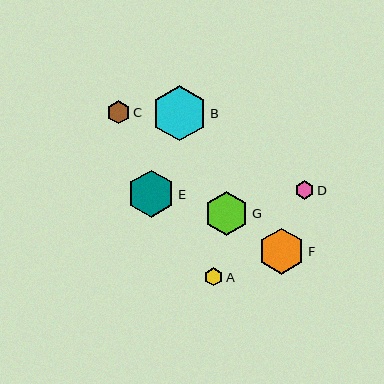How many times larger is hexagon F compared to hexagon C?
Hexagon F is approximately 2.0 times the size of hexagon C.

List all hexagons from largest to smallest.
From largest to smallest: B, E, F, G, C, D, A.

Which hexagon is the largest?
Hexagon B is the largest with a size of approximately 55 pixels.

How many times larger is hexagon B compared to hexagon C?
Hexagon B is approximately 2.4 times the size of hexagon C.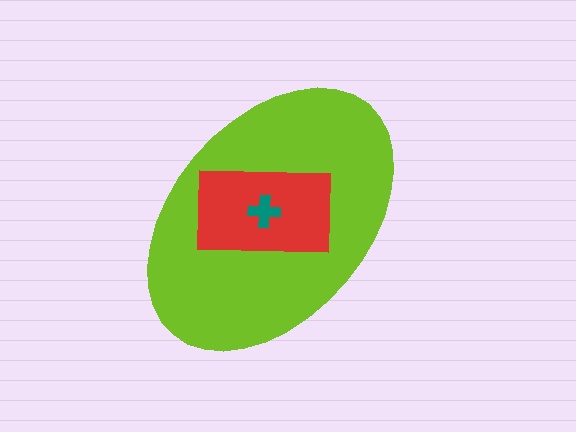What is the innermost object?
The teal cross.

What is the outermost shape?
The lime ellipse.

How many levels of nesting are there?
3.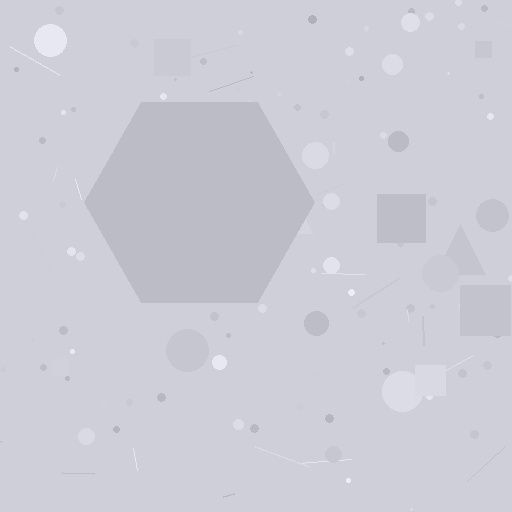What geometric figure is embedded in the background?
A hexagon is embedded in the background.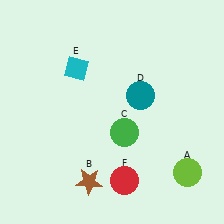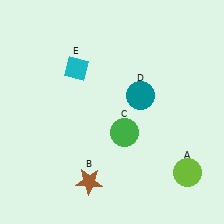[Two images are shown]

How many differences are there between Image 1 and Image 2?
There is 1 difference between the two images.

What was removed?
The red circle (F) was removed in Image 2.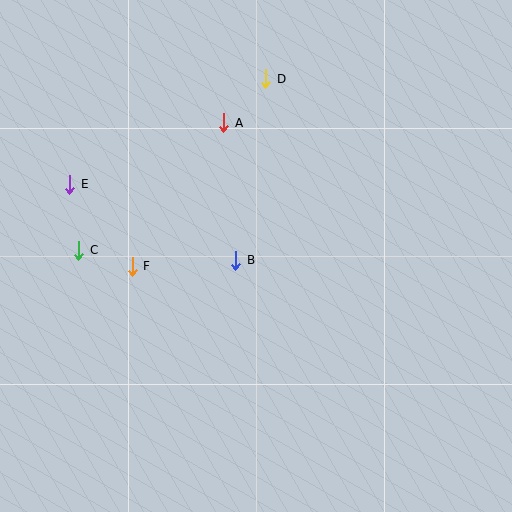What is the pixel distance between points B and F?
The distance between B and F is 104 pixels.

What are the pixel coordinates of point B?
Point B is at (236, 260).